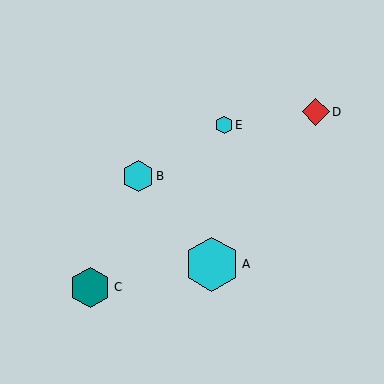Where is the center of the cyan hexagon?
The center of the cyan hexagon is at (138, 176).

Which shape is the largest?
The cyan hexagon (labeled A) is the largest.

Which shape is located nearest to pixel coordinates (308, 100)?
The red diamond (labeled D) at (316, 112) is nearest to that location.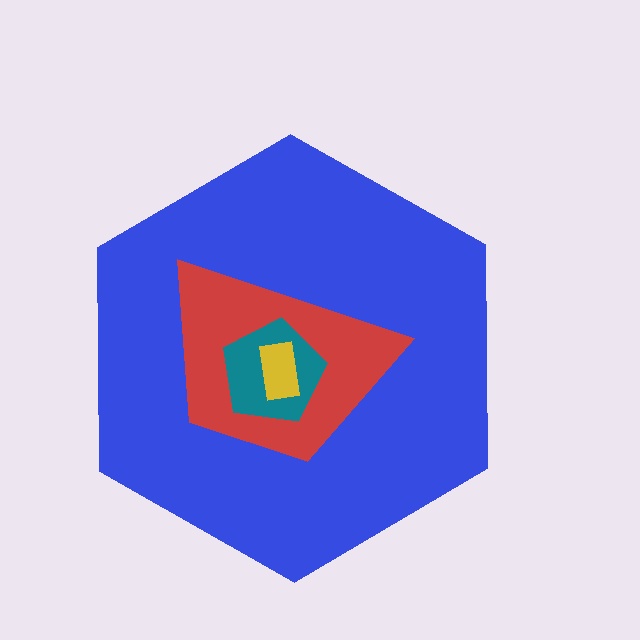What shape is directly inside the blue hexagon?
The red trapezoid.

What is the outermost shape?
The blue hexagon.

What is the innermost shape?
The yellow rectangle.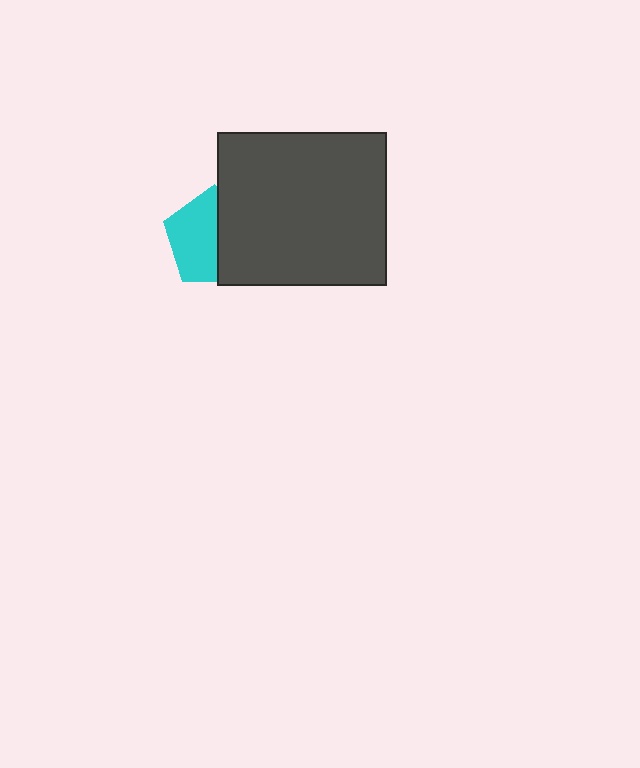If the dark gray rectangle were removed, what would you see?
You would see the complete cyan pentagon.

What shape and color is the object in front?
The object in front is a dark gray rectangle.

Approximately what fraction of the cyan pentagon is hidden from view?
Roughly 46% of the cyan pentagon is hidden behind the dark gray rectangle.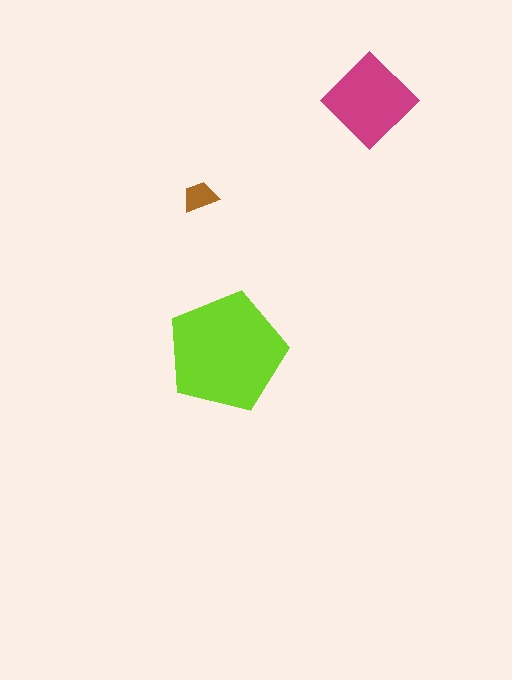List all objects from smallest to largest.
The brown trapezoid, the magenta diamond, the lime pentagon.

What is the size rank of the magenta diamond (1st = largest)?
2nd.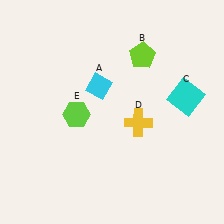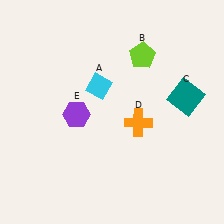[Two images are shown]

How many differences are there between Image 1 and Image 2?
There are 3 differences between the two images.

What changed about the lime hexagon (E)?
In Image 1, E is lime. In Image 2, it changed to purple.